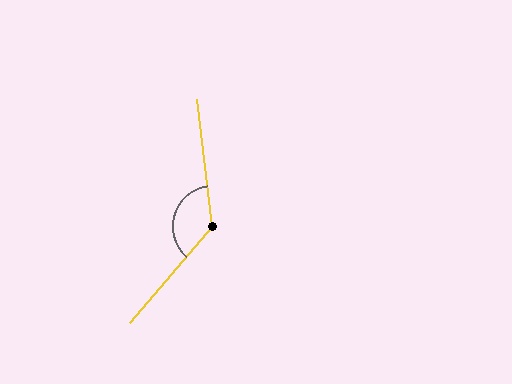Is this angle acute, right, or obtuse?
It is obtuse.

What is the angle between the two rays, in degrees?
Approximately 132 degrees.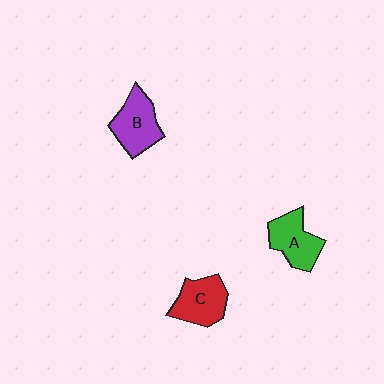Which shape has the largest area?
Shape B (purple).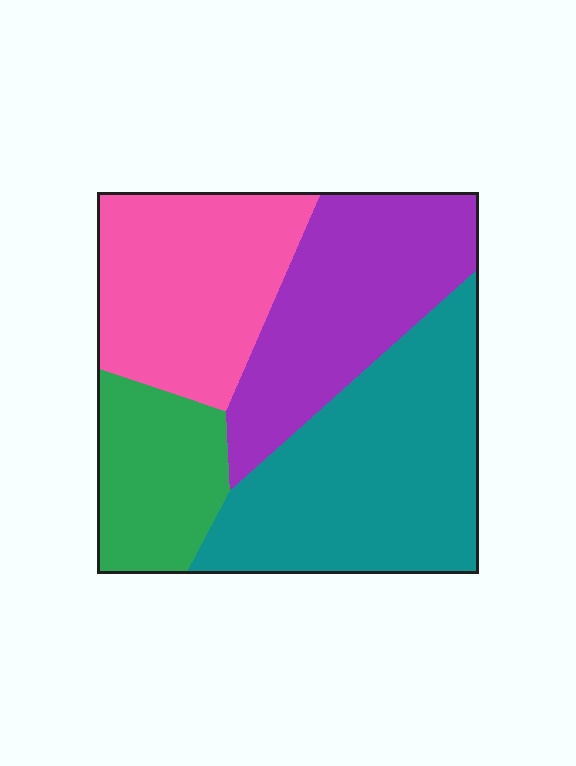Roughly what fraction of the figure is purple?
Purple covers 25% of the figure.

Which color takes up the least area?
Green, at roughly 15%.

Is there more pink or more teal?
Teal.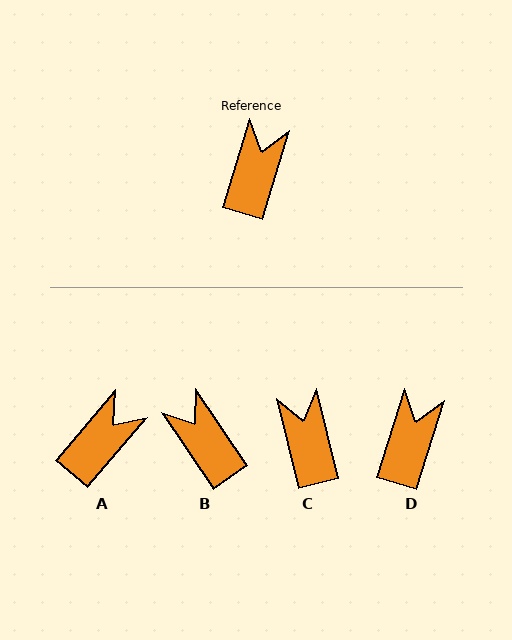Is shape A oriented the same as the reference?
No, it is off by about 23 degrees.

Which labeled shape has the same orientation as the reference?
D.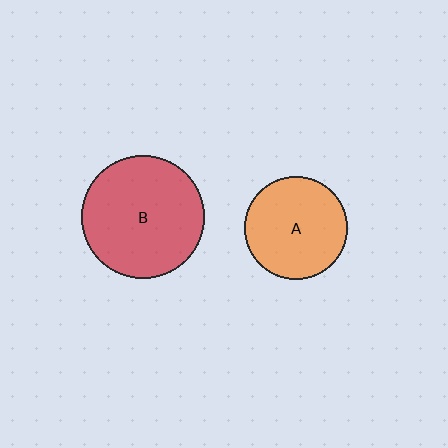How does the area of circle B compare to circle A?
Approximately 1.4 times.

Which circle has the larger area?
Circle B (red).